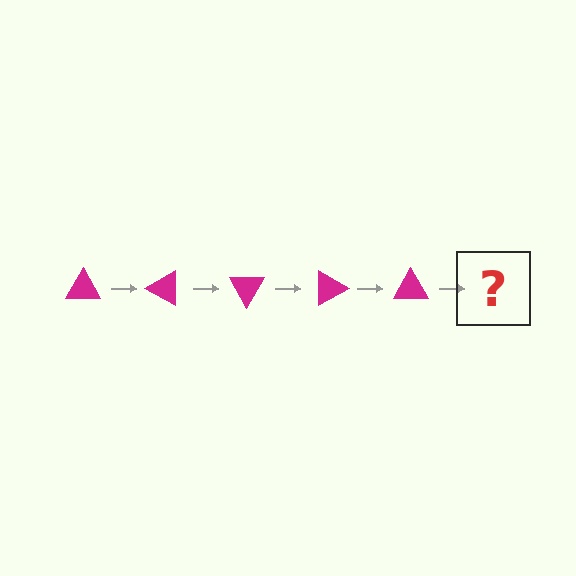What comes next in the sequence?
The next element should be a magenta triangle rotated 150 degrees.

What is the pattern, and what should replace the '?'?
The pattern is that the triangle rotates 30 degrees each step. The '?' should be a magenta triangle rotated 150 degrees.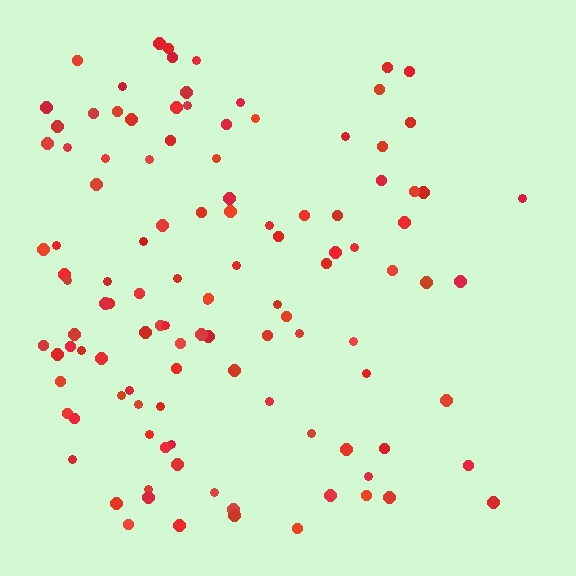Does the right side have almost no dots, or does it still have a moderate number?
Still a moderate number, just noticeably fewer than the left.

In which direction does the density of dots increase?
From right to left, with the left side densest.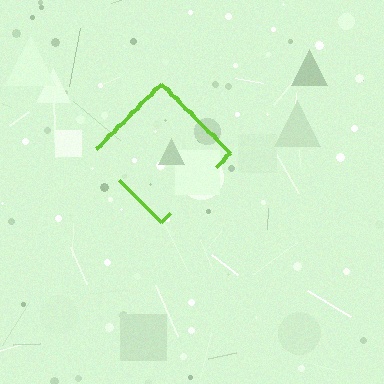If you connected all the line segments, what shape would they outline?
They would outline a diamond.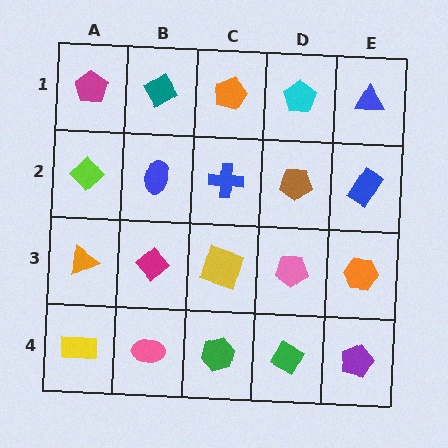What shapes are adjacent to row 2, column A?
A magenta pentagon (row 1, column A), an orange triangle (row 3, column A), a blue ellipse (row 2, column B).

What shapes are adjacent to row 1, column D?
A brown pentagon (row 2, column D), an orange pentagon (row 1, column C), a blue triangle (row 1, column E).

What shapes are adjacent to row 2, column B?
A teal diamond (row 1, column B), a magenta diamond (row 3, column B), a lime diamond (row 2, column A), a blue cross (row 2, column C).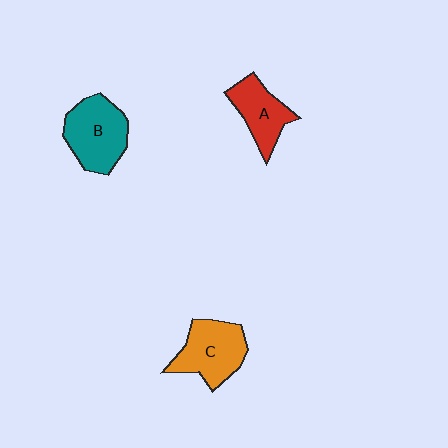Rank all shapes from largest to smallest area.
From largest to smallest: B (teal), C (orange), A (red).